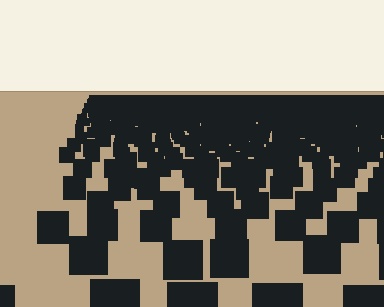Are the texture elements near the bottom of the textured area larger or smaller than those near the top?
Larger. Near the bottom, elements are closer to the viewer and appear at a bigger on-screen size.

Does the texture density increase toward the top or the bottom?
Density increases toward the top.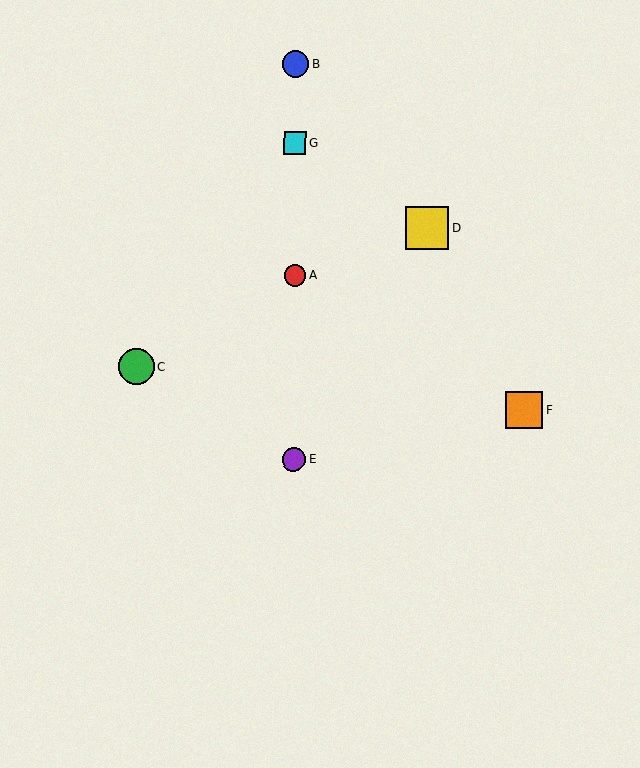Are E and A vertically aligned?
Yes, both are at x≈293.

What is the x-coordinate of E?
Object E is at x≈293.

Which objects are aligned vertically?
Objects A, B, E, G are aligned vertically.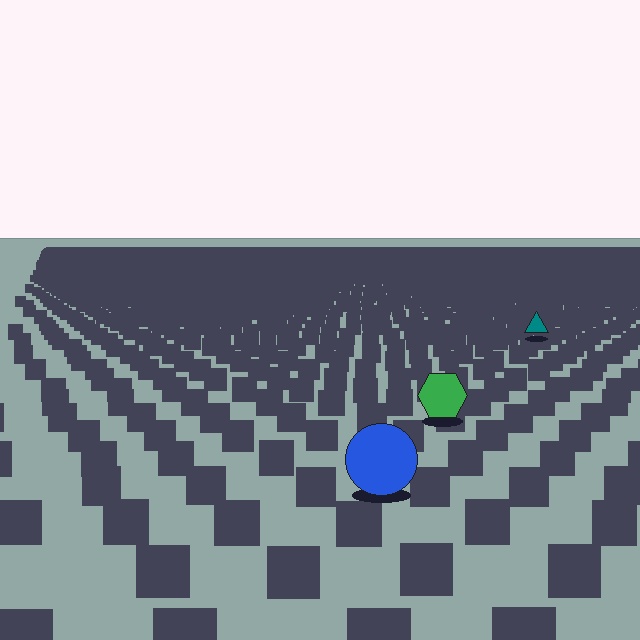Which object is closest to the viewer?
The blue circle is closest. The texture marks near it are larger and more spread out.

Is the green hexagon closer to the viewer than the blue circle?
No. The blue circle is closer — you can tell from the texture gradient: the ground texture is coarser near it.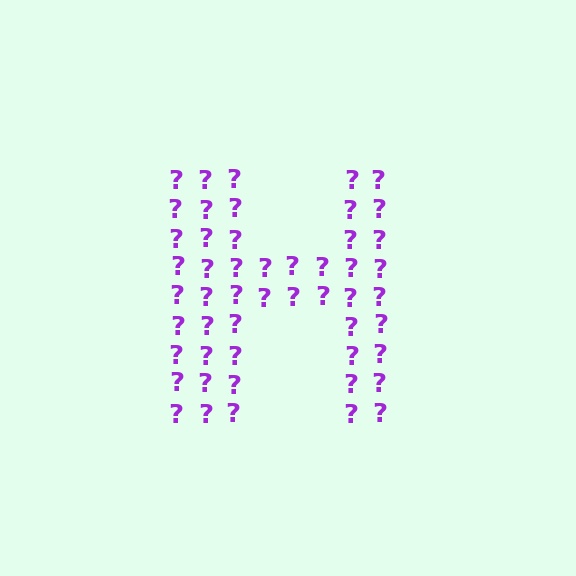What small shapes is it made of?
It is made of small question marks.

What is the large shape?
The large shape is the letter H.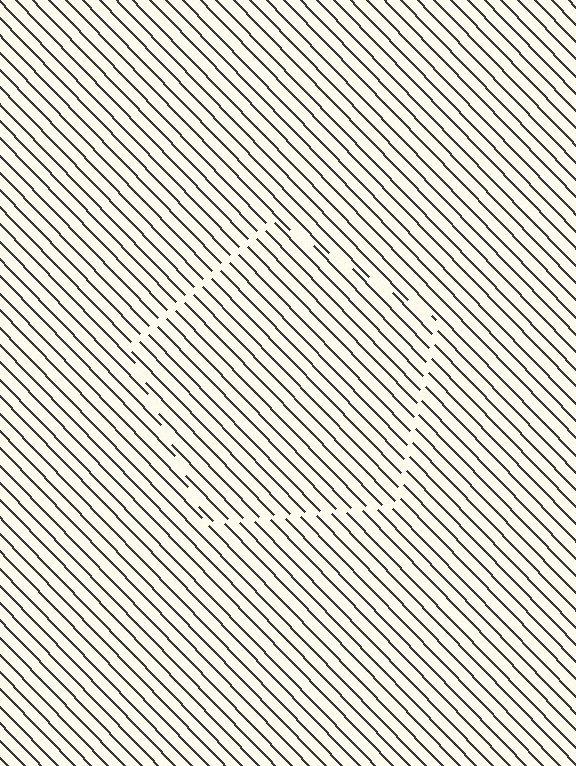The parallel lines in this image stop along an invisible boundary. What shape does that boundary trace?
An illusory pentagon. The interior of the shape contains the same grating, shifted by half a period — the contour is defined by the phase discontinuity where line-ends from the inner and outer gratings abut.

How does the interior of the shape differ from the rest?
The interior of the shape contains the same grating, shifted by half a period — the contour is defined by the phase discontinuity where line-ends from the inner and outer gratings abut.